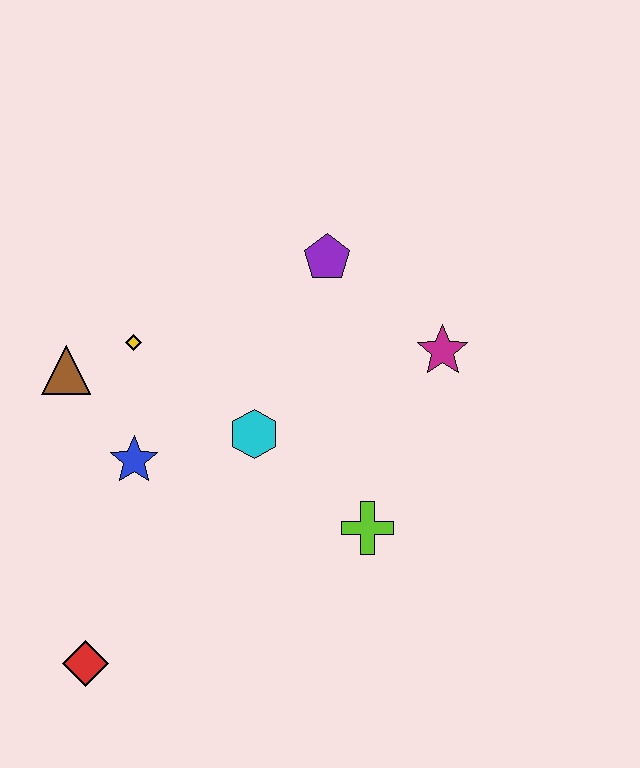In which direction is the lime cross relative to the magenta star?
The lime cross is below the magenta star.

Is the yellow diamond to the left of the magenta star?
Yes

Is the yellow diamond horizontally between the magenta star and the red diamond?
Yes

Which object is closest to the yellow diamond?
The brown triangle is closest to the yellow diamond.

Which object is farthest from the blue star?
The magenta star is farthest from the blue star.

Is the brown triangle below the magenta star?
Yes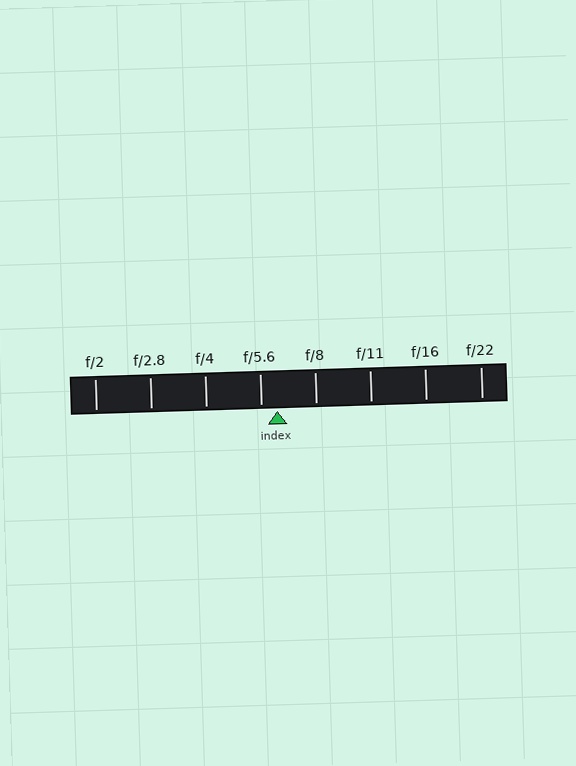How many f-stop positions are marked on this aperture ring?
There are 8 f-stop positions marked.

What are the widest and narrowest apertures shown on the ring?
The widest aperture shown is f/2 and the narrowest is f/22.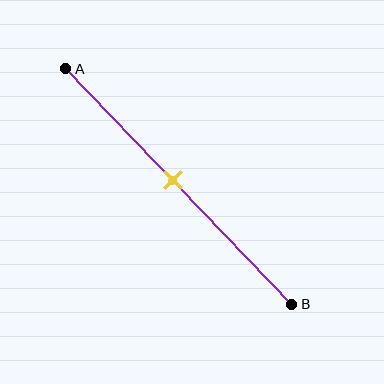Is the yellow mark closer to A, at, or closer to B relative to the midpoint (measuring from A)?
The yellow mark is approximately at the midpoint of segment AB.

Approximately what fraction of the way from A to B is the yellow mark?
The yellow mark is approximately 45% of the way from A to B.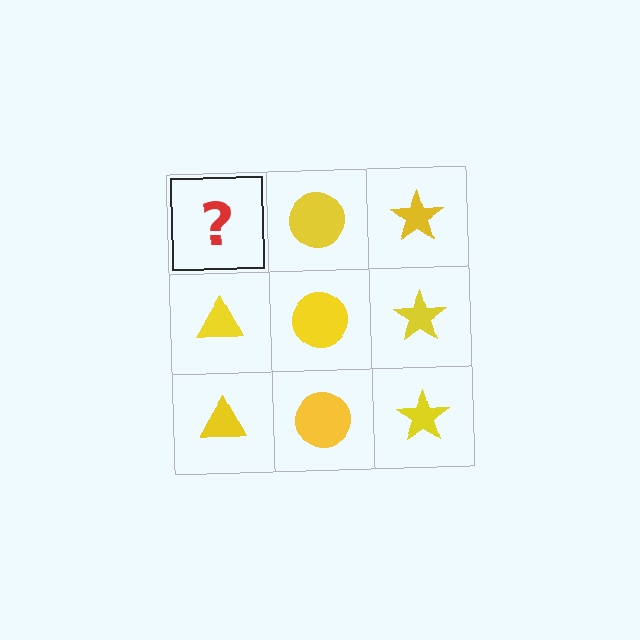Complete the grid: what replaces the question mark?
The question mark should be replaced with a yellow triangle.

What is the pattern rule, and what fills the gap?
The rule is that each column has a consistent shape. The gap should be filled with a yellow triangle.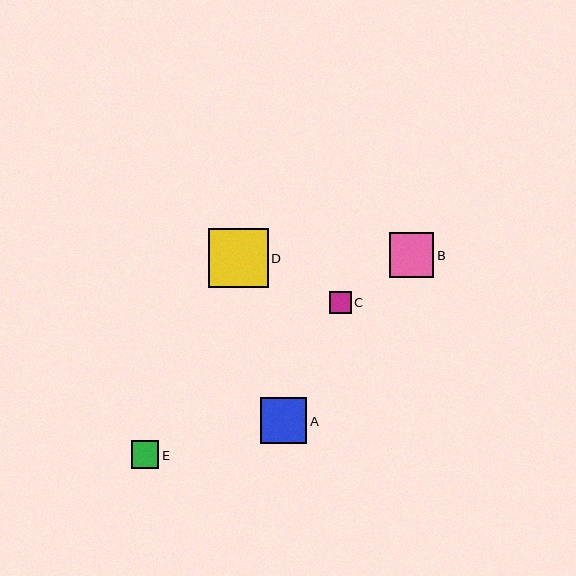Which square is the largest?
Square D is the largest with a size of approximately 59 pixels.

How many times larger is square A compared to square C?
Square A is approximately 2.1 times the size of square C.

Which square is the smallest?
Square C is the smallest with a size of approximately 22 pixels.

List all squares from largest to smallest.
From largest to smallest: D, A, B, E, C.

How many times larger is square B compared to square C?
Square B is approximately 2.1 times the size of square C.